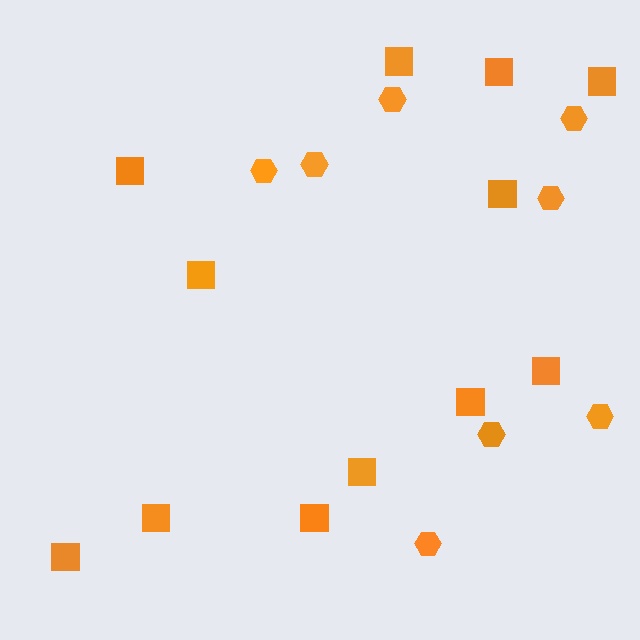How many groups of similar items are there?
There are 2 groups: one group of squares (12) and one group of hexagons (8).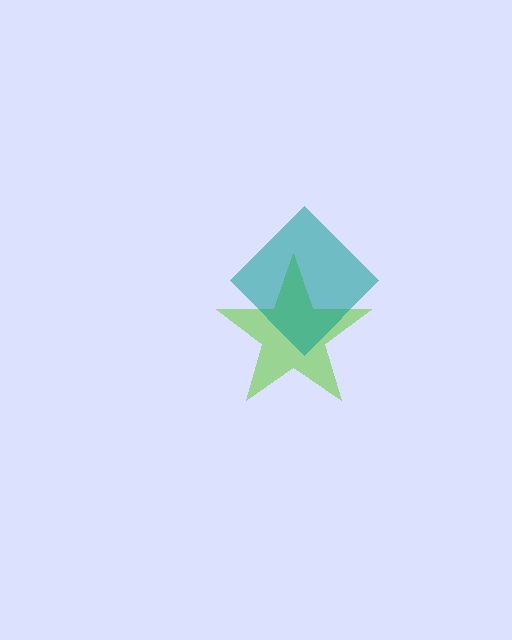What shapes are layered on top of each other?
The layered shapes are: a lime star, a teal diamond.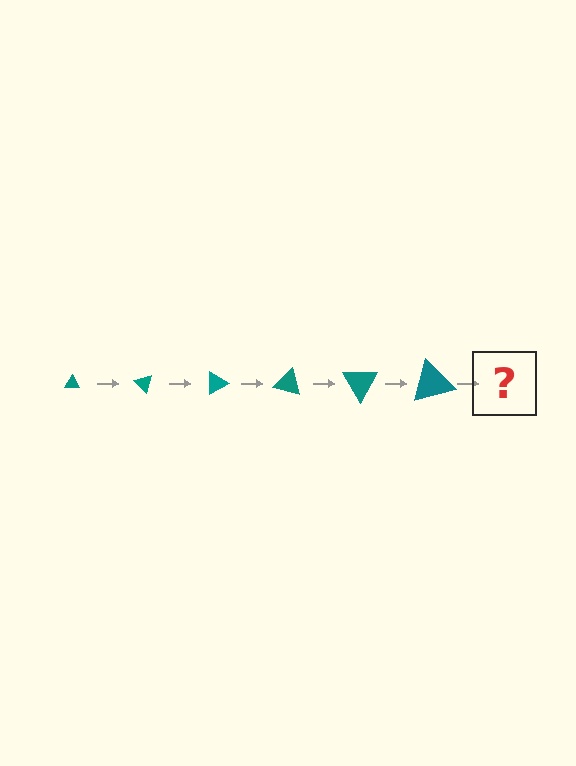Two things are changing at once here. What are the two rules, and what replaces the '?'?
The two rules are that the triangle grows larger each step and it rotates 45 degrees each step. The '?' should be a triangle, larger than the previous one and rotated 270 degrees from the start.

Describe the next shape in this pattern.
It should be a triangle, larger than the previous one and rotated 270 degrees from the start.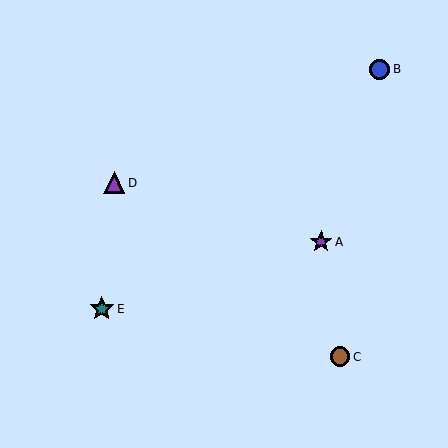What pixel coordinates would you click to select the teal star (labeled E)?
Click at (102, 309) to select the teal star E.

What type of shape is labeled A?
Shape A is a purple star.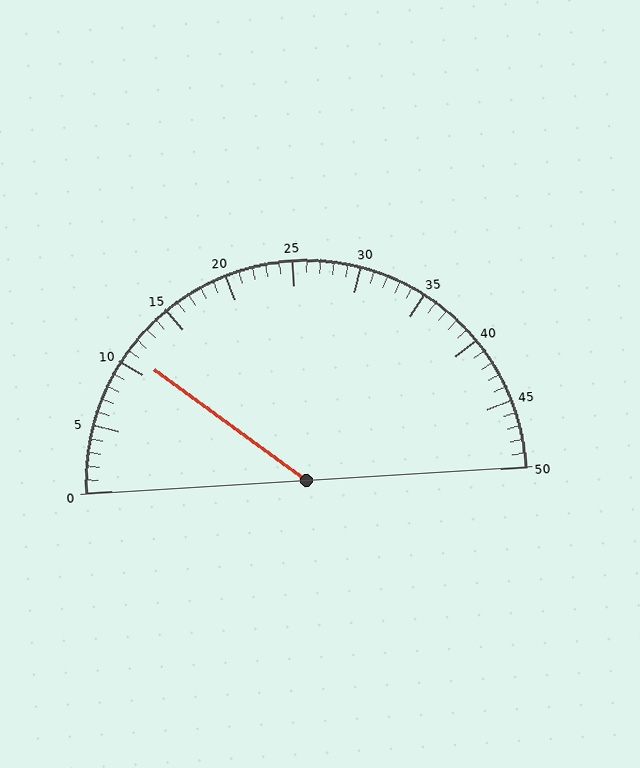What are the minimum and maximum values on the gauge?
The gauge ranges from 0 to 50.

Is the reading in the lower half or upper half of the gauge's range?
The reading is in the lower half of the range (0 to 50).